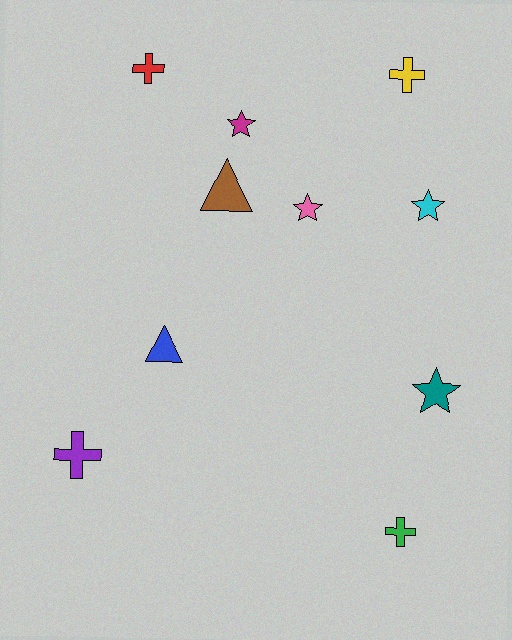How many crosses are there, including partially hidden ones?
There are 4 crosses.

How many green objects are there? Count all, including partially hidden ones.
There is 1 green object.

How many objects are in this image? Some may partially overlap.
There are 10 objects.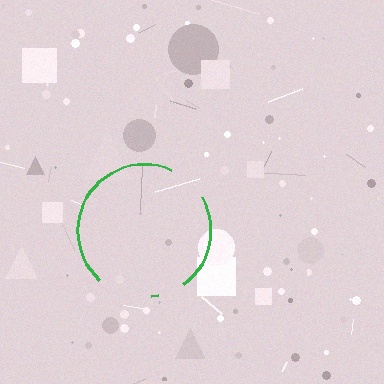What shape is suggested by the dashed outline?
The dashed outline suggests a circle.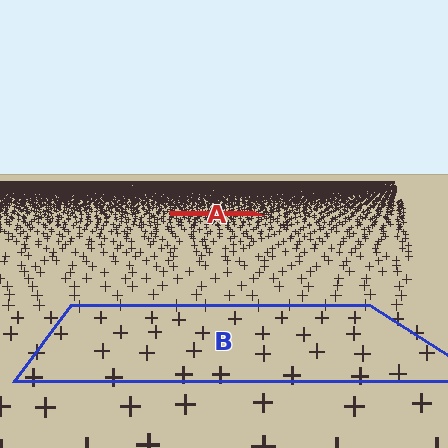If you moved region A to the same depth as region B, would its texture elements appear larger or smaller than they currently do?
They would appear larger. At a closer depth, the same texture elements are projected at a bigger on-screen size.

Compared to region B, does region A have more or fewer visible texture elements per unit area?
Region A has more texture elements per unit area — they are packed more densely because it is farther away.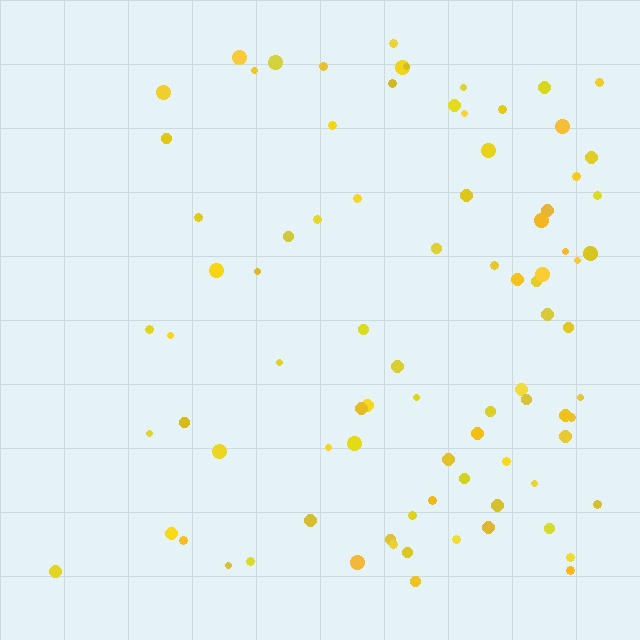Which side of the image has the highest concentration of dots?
The right.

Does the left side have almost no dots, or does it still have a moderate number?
Still a moderate number, just noticeably fewer than the right.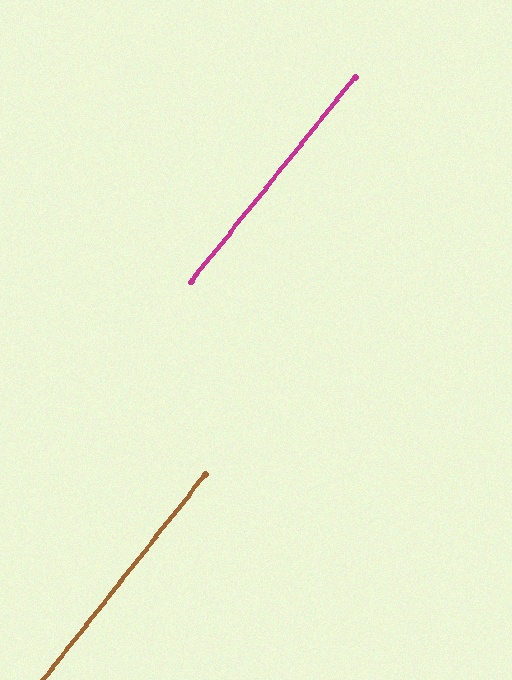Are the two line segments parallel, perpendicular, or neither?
Parallel — their directions differ by only 0.4°.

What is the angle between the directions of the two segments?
Approximately 0 degrees.